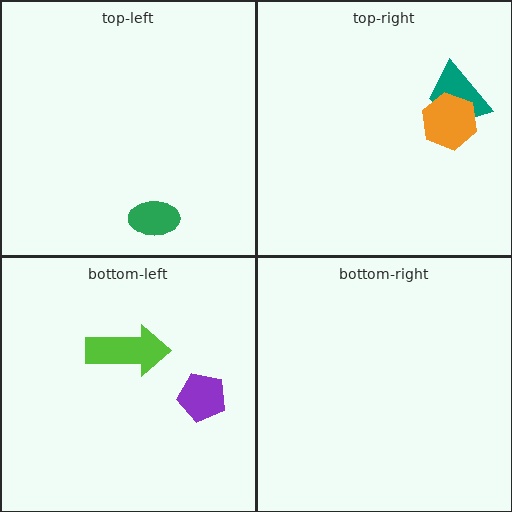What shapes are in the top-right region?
The teal trapezoid, the orange hexagon.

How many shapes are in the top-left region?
1.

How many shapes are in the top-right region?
2.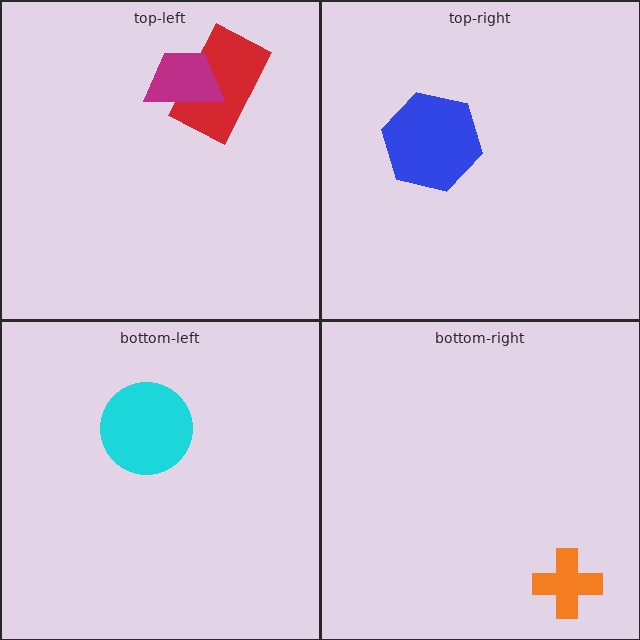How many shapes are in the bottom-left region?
1.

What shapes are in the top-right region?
The blue hexagon.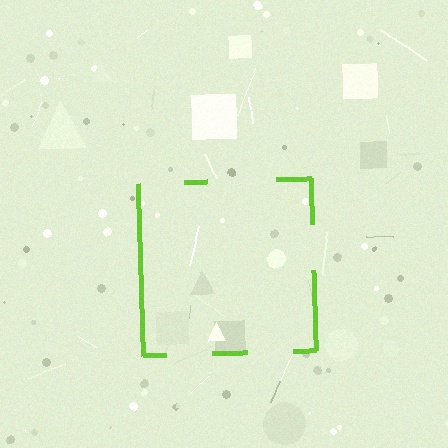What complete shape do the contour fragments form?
The contour fragments form a square.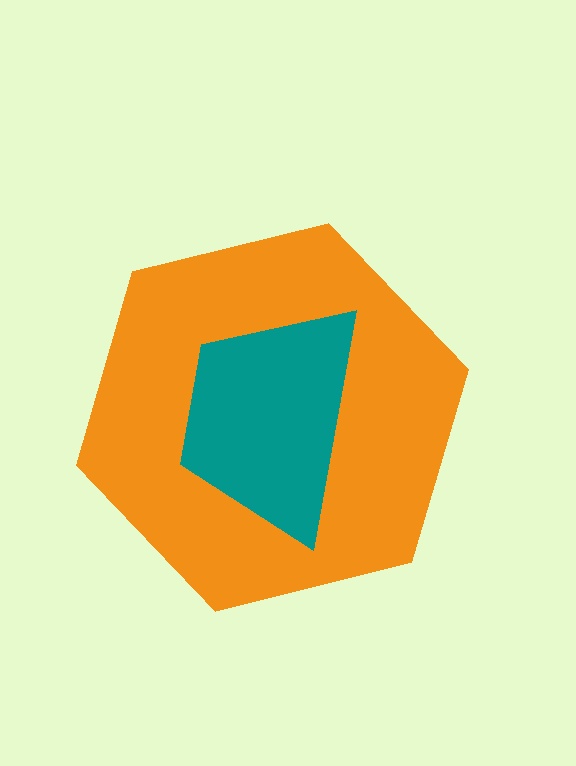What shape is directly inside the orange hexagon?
The teal trapezoid.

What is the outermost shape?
The orange hexagon.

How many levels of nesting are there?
2.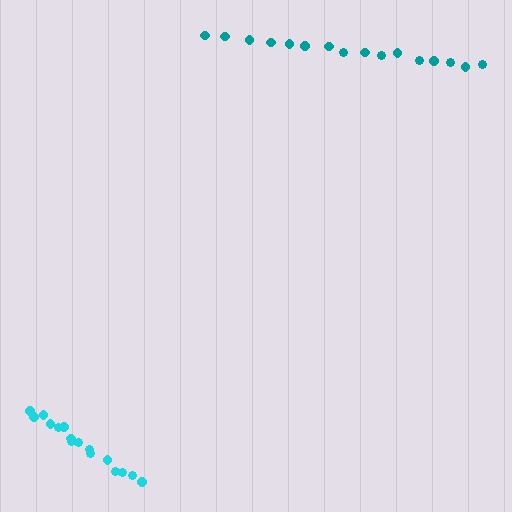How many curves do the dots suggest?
There are 2 distinct paths.